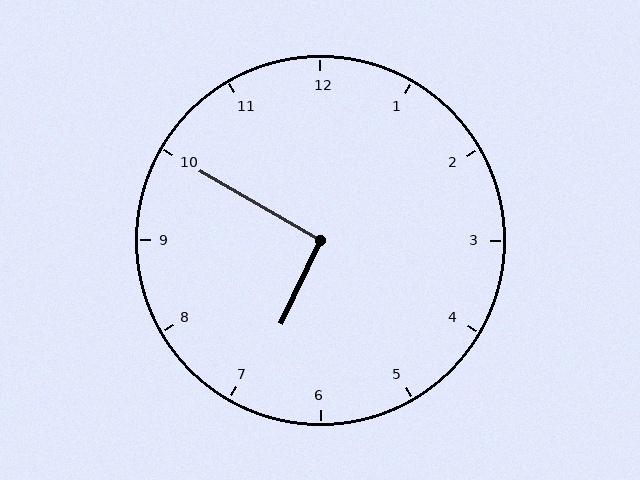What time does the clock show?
6:50.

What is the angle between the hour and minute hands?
Approximately 95 degrees.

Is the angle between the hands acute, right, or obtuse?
It is right.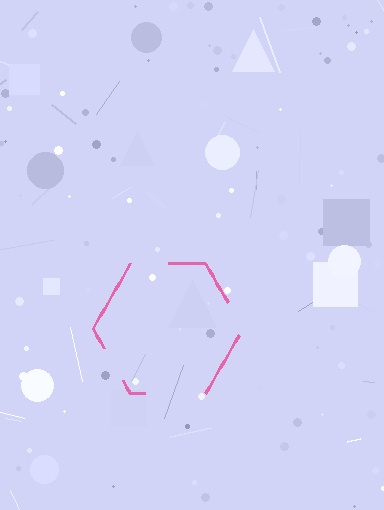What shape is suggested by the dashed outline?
The dashed outline suggests a hexagon.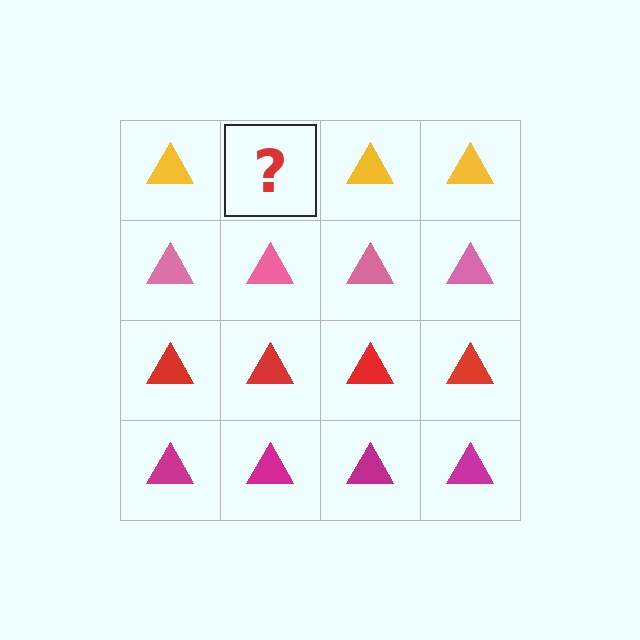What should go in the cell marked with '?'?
The missing cell should contain a yellow triangle.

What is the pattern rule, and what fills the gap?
The rule is that each row has a consistent color. The gap should be filled with a yellow triangle.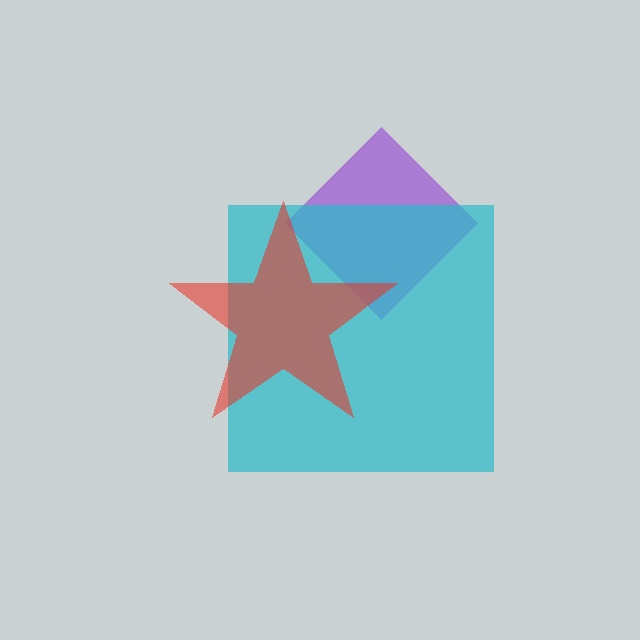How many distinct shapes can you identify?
There are 3 distinct shapes: a purple diamond, a cyan square, a red star.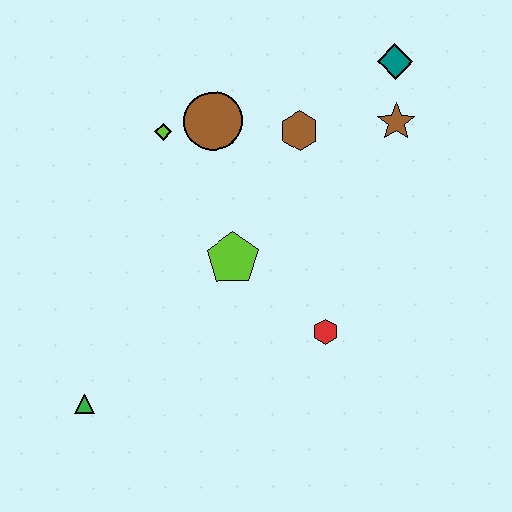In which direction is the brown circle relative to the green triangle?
The brown circle is above the green triangle.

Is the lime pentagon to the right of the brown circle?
Yes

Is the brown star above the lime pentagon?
Yes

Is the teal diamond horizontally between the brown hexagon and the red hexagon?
No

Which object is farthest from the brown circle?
The green triangle is farthest from the brown circle.